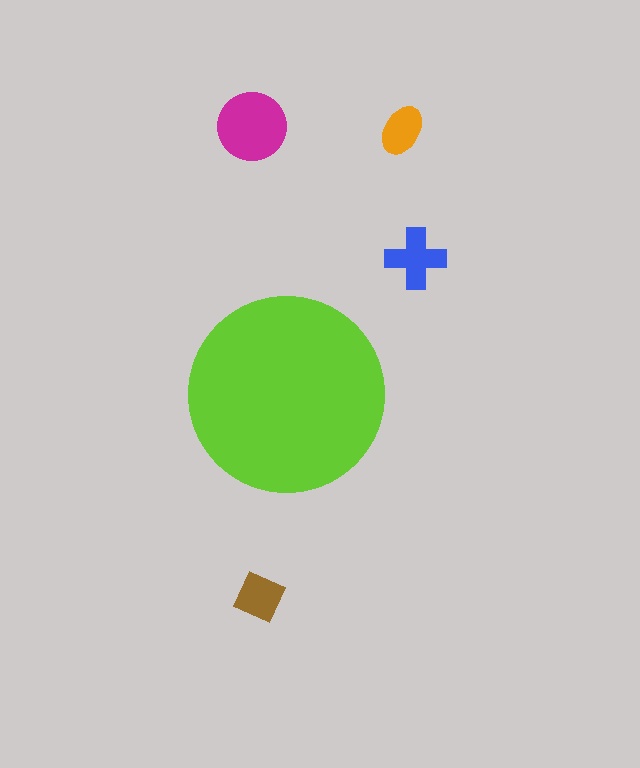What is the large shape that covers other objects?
A lime circle.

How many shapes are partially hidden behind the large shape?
0 shapes are partially hidden.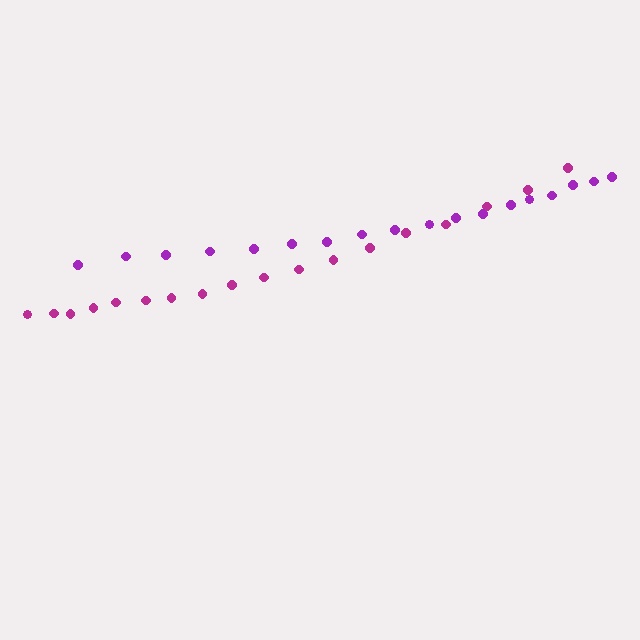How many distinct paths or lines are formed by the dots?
There are 2 distinct paths.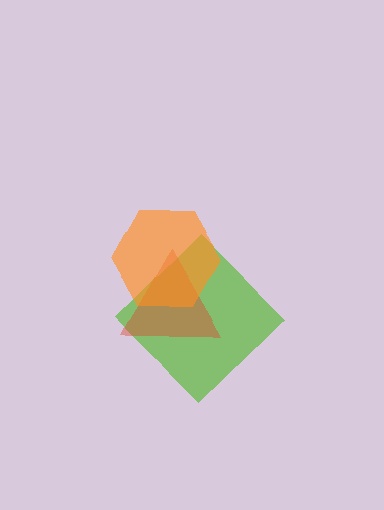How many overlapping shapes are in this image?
There are 3 overlapping shapes in the image.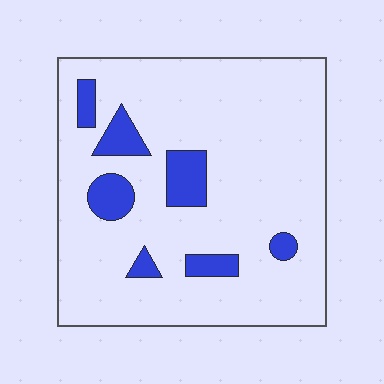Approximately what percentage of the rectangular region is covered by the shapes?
Approximately 15%.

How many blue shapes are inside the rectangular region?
7.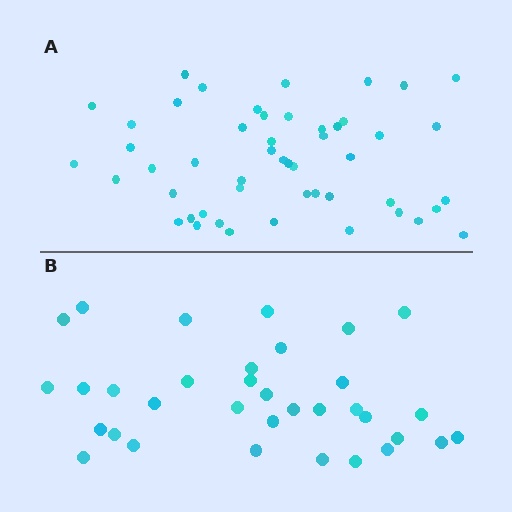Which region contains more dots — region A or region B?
Region A (the top region) has more dots.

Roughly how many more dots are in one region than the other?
Region A has approximately 15 more dots than region B.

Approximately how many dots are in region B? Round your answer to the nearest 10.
About 30 dots. (The exact count is 34, which rounds to 30.)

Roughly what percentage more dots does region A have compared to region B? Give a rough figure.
About 45% more.